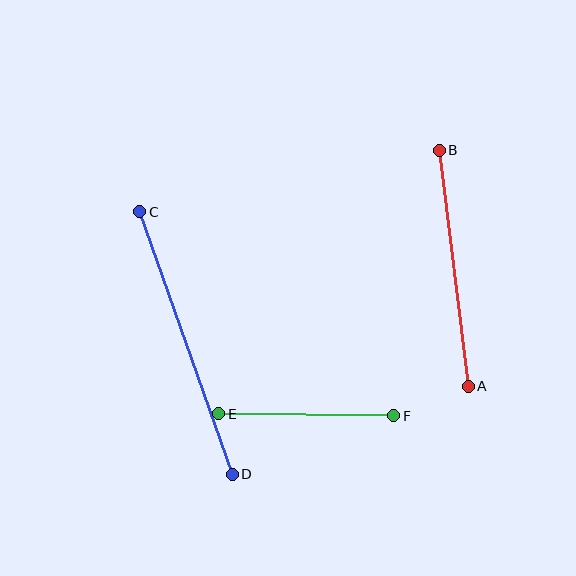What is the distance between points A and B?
The distance is approximately 238 pixels.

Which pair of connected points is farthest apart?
Points C and D are farthest apart.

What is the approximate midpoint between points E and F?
The midpoint is at approximately (306, 415) pixels.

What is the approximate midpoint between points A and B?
The midpoint is at approximately (454, 268) pixels.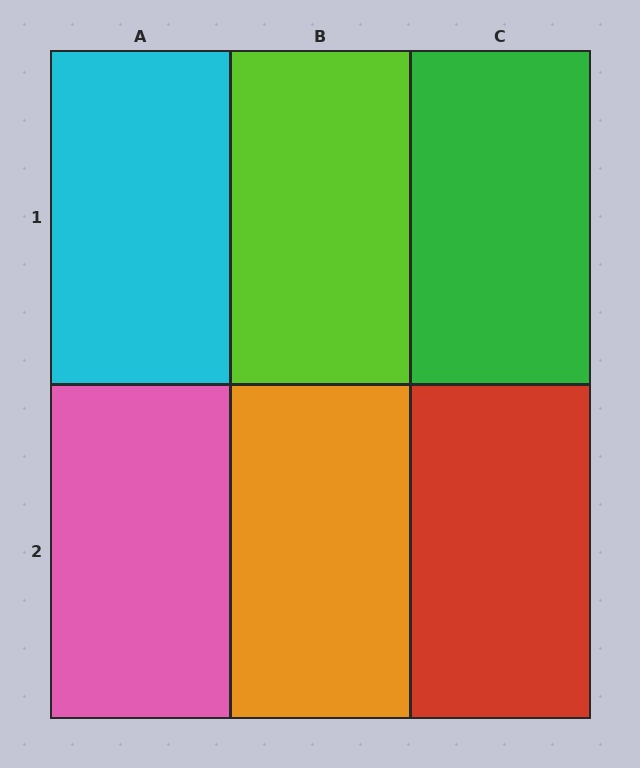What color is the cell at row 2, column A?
Pink.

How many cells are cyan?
1 cell is cyan.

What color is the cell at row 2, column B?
Orange.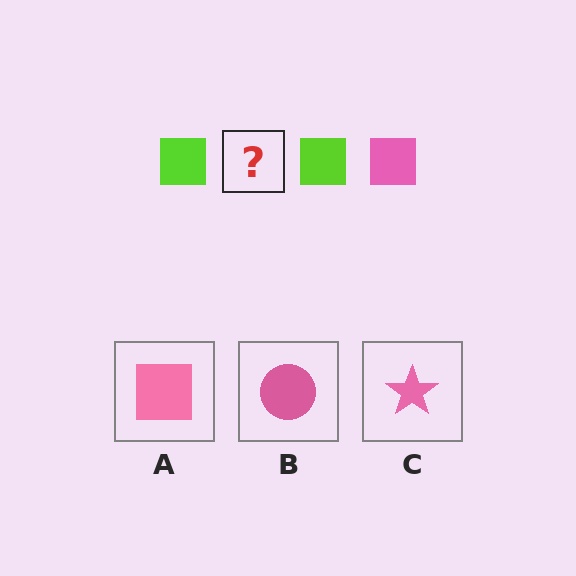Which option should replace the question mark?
Option A.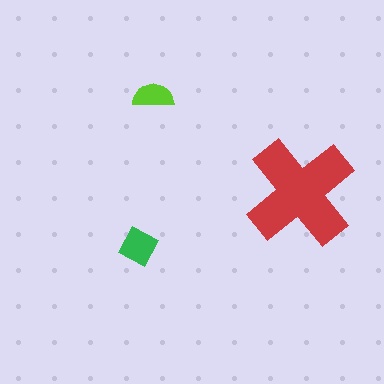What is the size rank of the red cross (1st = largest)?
1st.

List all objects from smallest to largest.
The lime semicircle, the green square, the red cross.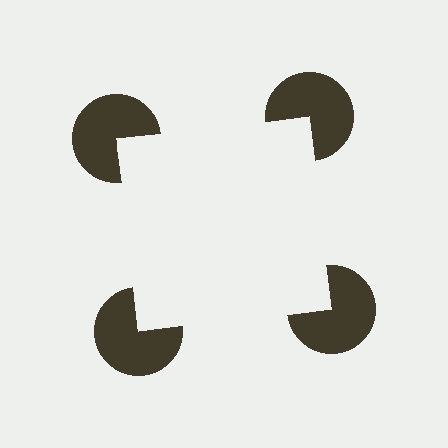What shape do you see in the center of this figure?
An illusory square — its edges are inferred from the aligned wedge cuts in the pac-man discs, not physically drawn.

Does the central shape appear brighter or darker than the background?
It typically appears slightly brighter than the background, even though no actual brightness change is drawn.